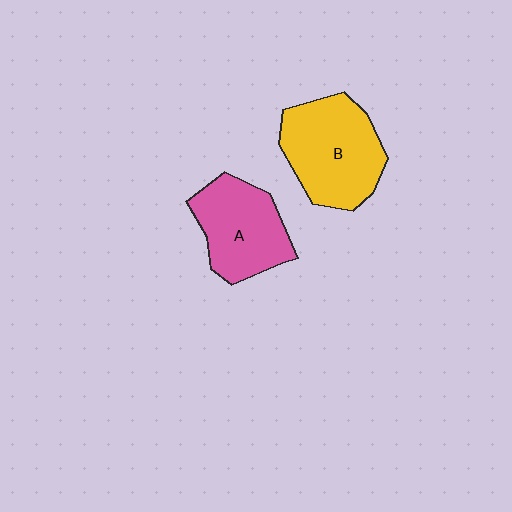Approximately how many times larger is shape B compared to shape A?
Approximately 1.2 times.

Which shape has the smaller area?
Shape A (pink).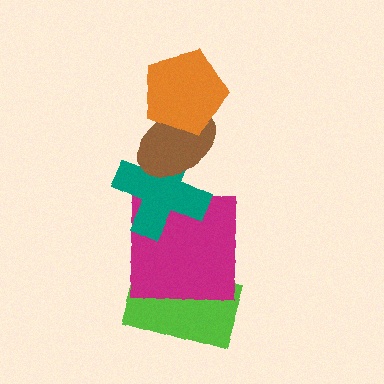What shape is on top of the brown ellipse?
The orange pentagon is on top of the brown ellipse.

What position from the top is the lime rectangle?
The lime rectangle is 5th from the top.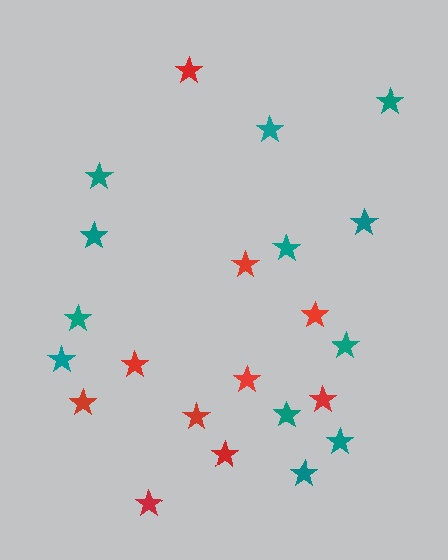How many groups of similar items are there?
There are 2 groups: one group of teal stars (12) and one group of red stars (10).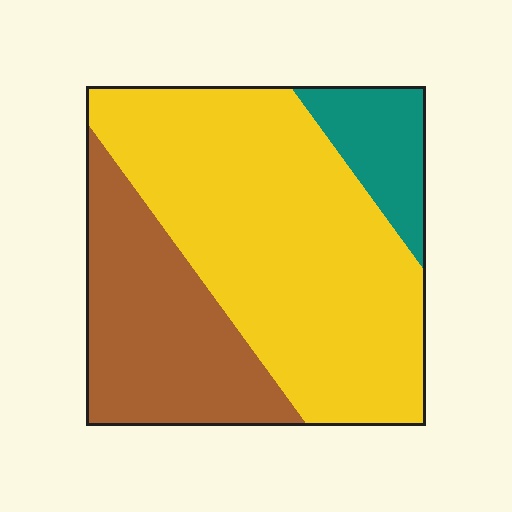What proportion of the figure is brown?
Brown covers about 30% of the figure.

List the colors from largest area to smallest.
From largest to smallest: yellow, brown, teal.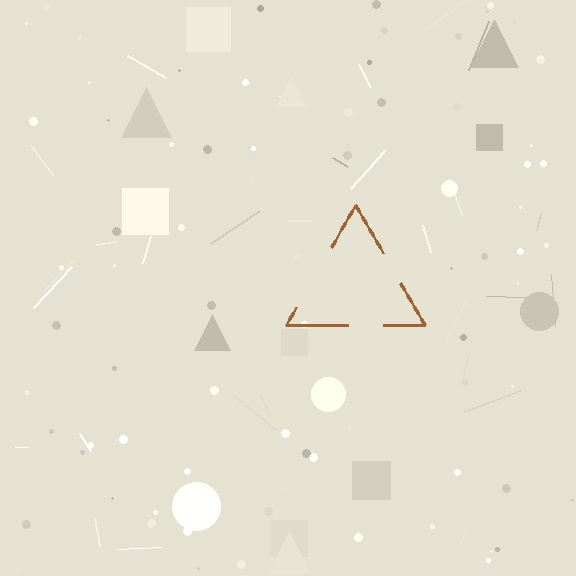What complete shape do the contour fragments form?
The contour fragments form a triangle.